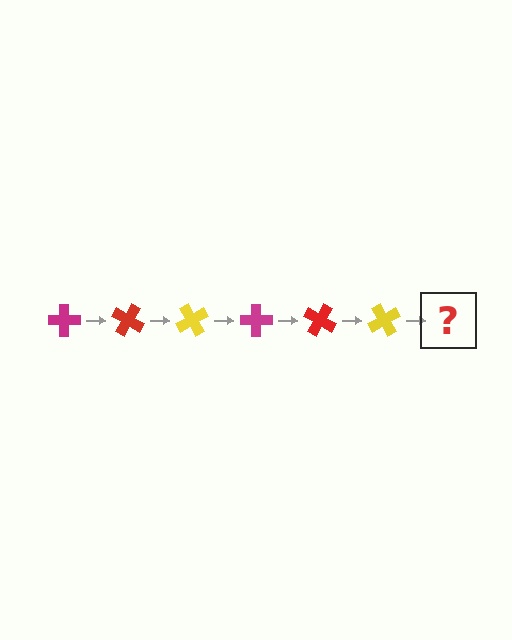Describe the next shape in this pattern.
It should be a magenta cross, rotated 180 degrees from the start.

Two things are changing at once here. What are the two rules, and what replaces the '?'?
The two rules are that it rotates 30 degrees each step and the color cycles through magenta, red, and yellow. The '?' should be a magenta cross, rotated 180 degrees from the start.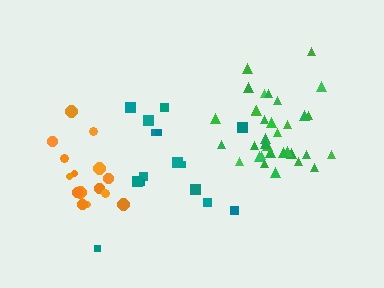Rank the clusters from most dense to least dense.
green, orange, teal.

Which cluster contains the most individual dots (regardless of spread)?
Green (34).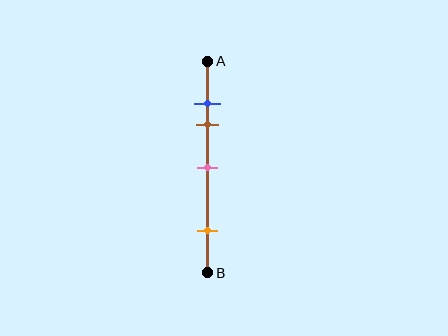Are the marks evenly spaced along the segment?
No, the marks are not evenly spaced.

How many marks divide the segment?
There are 4 marks dividing the segment.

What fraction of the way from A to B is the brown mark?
The brown mark is approximately 30% (0.3) of the way from A to B.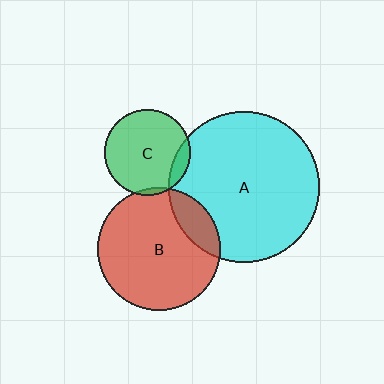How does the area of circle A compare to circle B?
Approximately 1.5 times.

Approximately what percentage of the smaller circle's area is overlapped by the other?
Approximately 10%.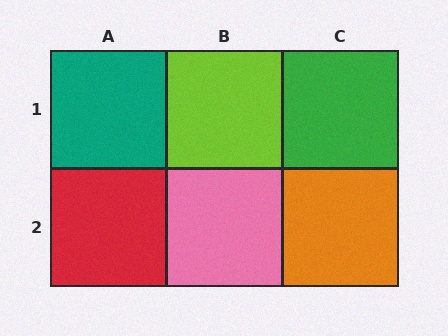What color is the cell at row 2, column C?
Orange.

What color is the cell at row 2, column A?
Red.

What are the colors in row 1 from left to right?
Teal, lime, green.